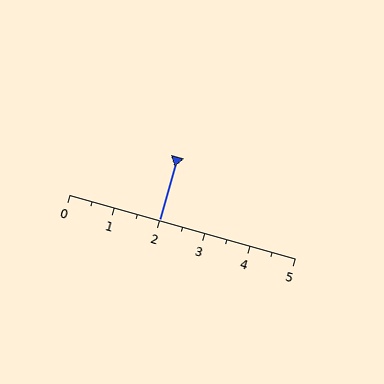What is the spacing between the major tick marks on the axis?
The major ticks are spaced 1 apart.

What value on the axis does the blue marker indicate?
The marker indicates approximately 2.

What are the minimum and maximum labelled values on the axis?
The axis runs from 0 to 5.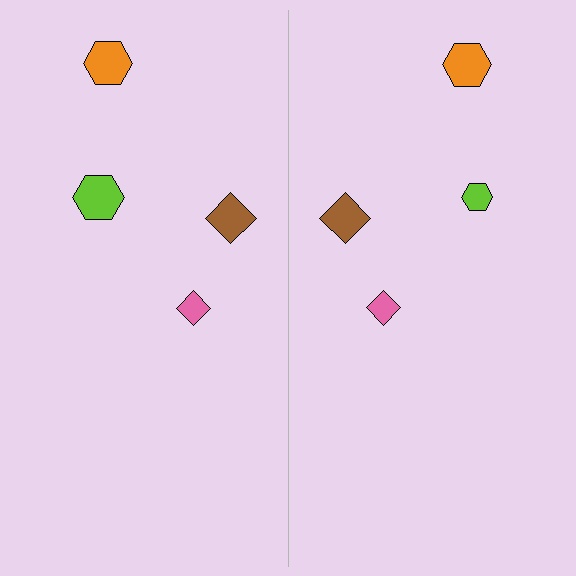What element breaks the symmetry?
The lime hexagon on the right side has a different size than its mirror counterpart.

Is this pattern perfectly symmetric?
No, the pattern is not perfectly symmetric. The lime hexagon on the right side has a different size than its mirror counterpart.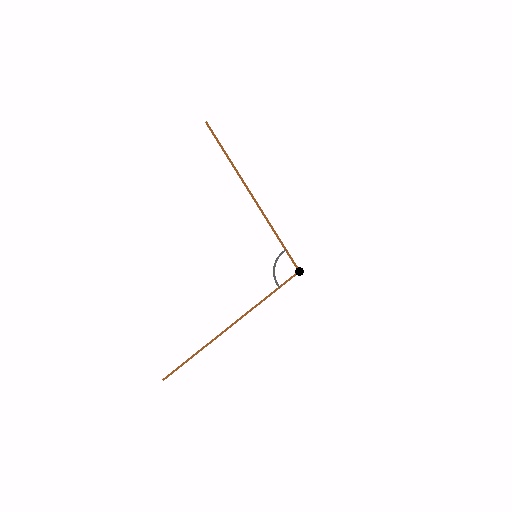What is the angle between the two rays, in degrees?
Approximately 96 degrees.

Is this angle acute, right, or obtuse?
It is obtuse.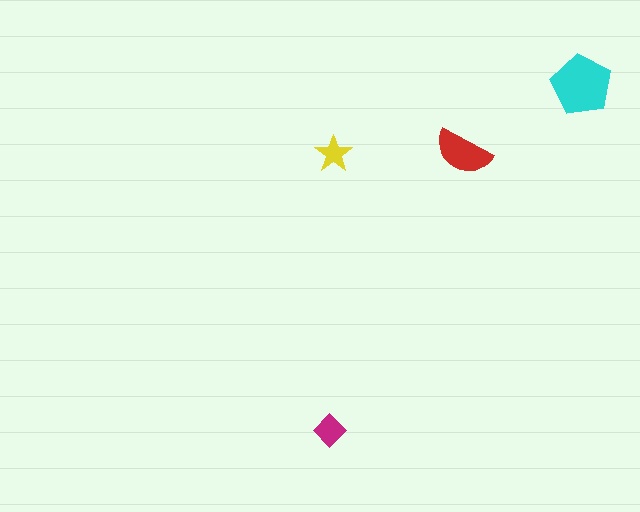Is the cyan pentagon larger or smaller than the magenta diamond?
Larger.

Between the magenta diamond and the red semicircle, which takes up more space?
The red semicircle.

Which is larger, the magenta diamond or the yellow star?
The magenta diamond.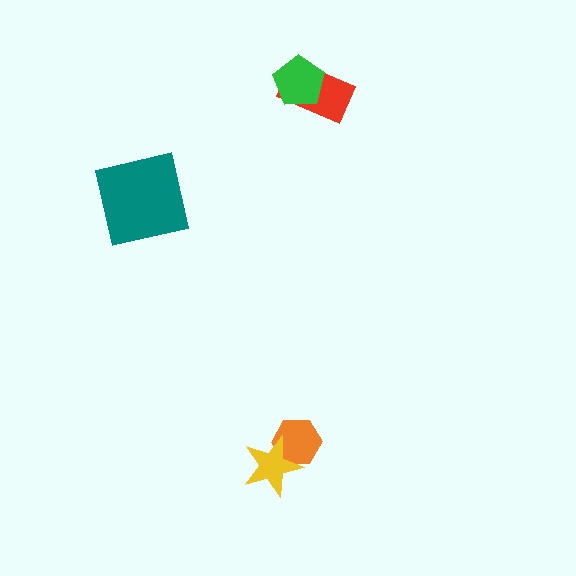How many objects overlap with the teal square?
0 objects overlap with the teal square.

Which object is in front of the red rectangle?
The green pentagon is in front of the red rectangle.